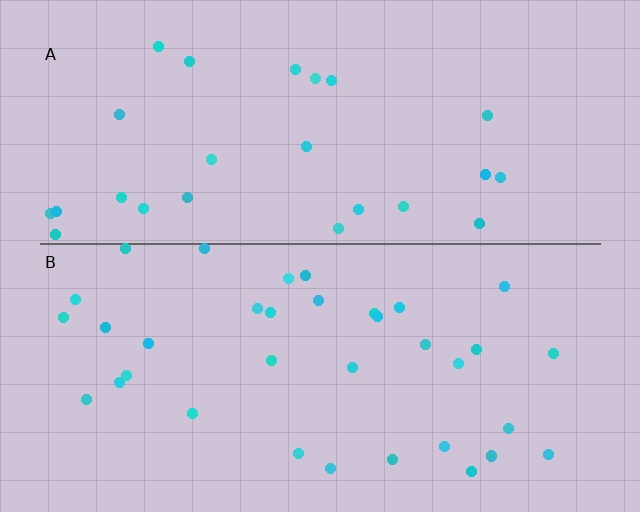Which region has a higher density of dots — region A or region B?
B (the bottom).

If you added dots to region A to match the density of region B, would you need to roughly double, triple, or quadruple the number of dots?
Approximately double.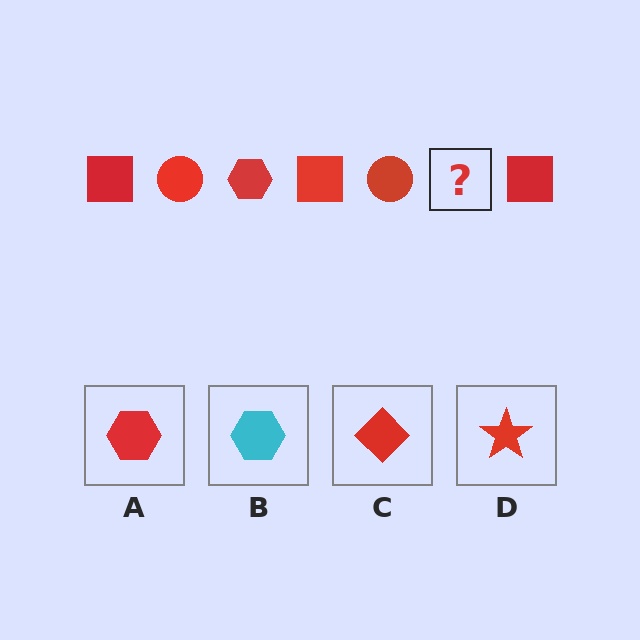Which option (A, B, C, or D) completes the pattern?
A.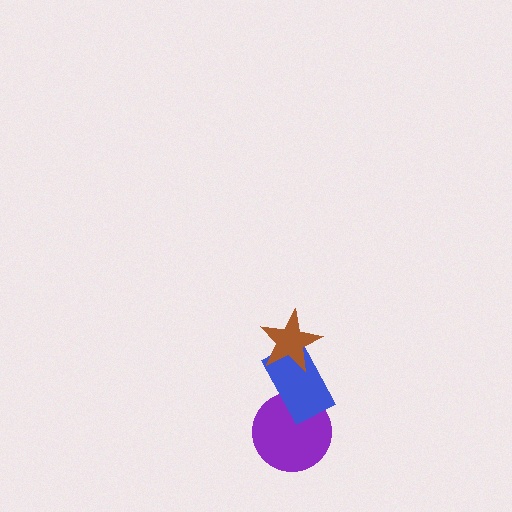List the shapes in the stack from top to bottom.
From top to bottom: the brown star, the blue rectangle, the purple circle.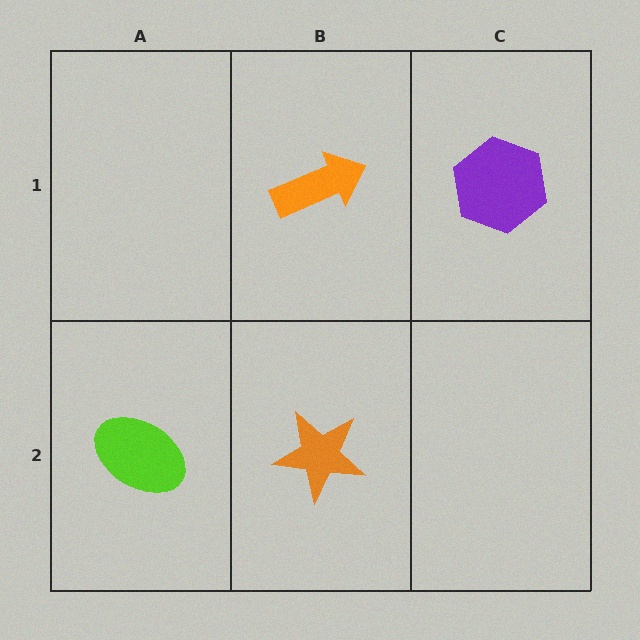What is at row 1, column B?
An orange arrow.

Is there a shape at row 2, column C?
No, that cell is empty.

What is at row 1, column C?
A purple hexagon.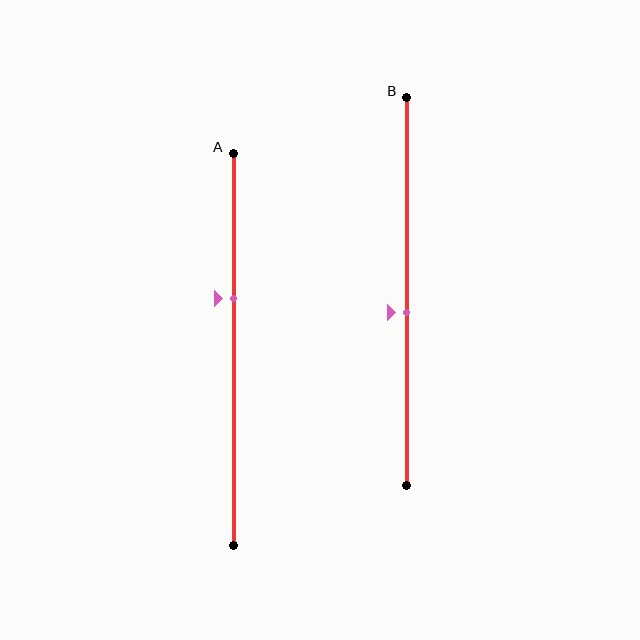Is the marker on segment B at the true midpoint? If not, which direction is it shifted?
No, the marker on segment B is shifted downward by about 5% of the segment length.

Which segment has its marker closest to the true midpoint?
Segment B has its marker closest to the true midpoint.